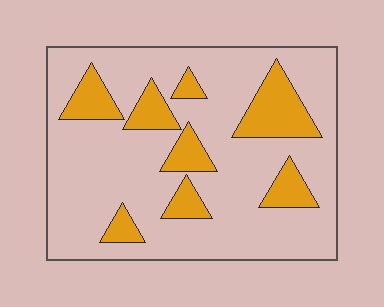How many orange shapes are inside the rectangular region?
8.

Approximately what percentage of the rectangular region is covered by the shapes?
Approximately 20%.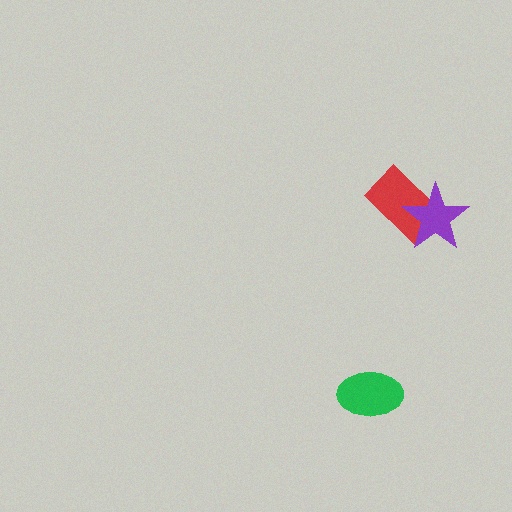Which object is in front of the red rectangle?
The purple star is in front of the red rectangle.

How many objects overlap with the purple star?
1 object overlaps with the purple star.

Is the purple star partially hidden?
No, no other shape covers it.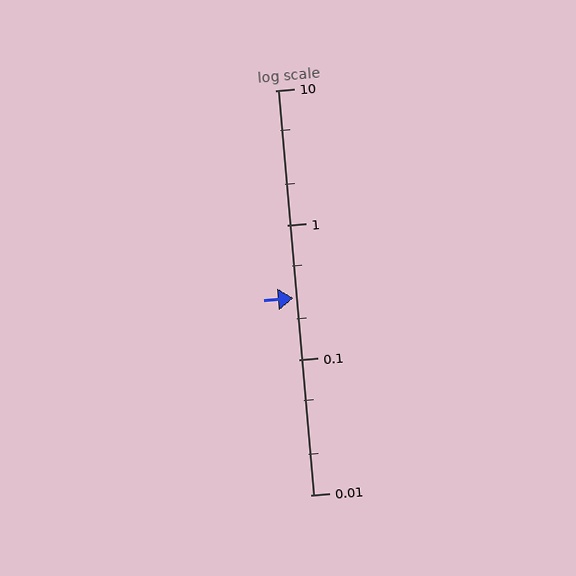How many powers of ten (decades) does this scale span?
The scale spans 3 decades, from 0.01 to 10.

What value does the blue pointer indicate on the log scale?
The pointer indicates approximately 0.29.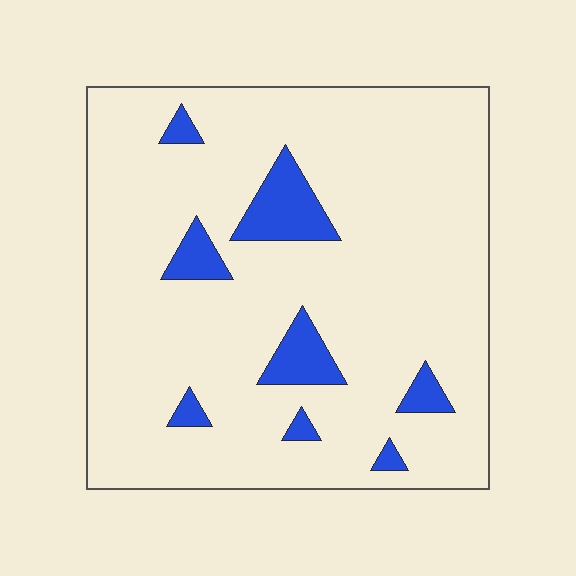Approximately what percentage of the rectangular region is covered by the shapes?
Approximately 10%.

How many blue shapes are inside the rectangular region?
8.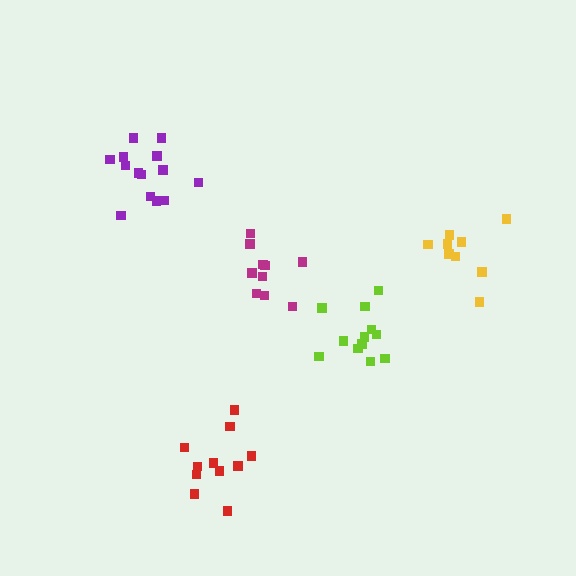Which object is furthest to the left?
The purple cluster is leftmost.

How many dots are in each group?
Group 1: 12 dots, Group 2: 14 dots, Group 3: 9 dots, Group 4: 11 dots, Group 5: 10 dots (56 total).